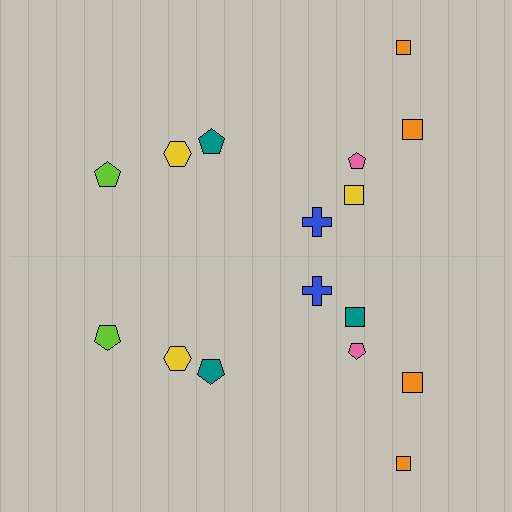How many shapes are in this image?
There are 16 shapes in this image.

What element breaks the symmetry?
The teal square on the bottom side breaks the symmetry — its mirror counterpart is yellow.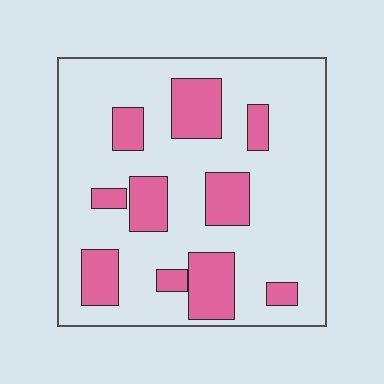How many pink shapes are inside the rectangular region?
10.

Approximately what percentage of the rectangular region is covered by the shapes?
Approximately 25%.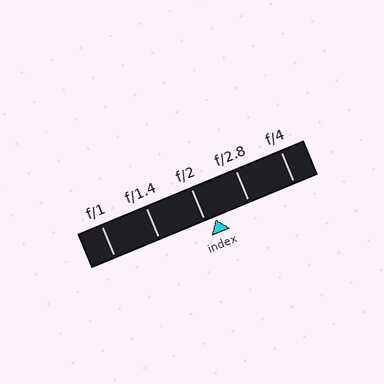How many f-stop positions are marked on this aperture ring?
There are 5 f-stop positions marked.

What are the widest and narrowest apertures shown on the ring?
The widest aperture shown is f/1 and the narrowest is f/4.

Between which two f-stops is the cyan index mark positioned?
The index mark is between f/2 and f/2.8.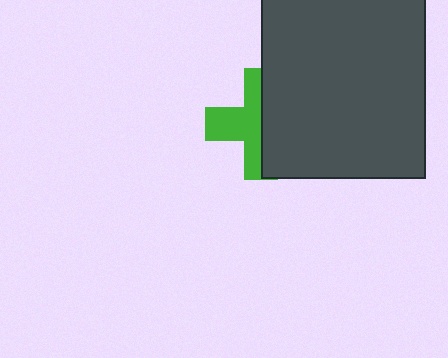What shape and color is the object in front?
The object in front is a dark gray rectangle.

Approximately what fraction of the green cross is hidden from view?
Roughly 49% of the green cross is hidden behind the dark gray rectangle.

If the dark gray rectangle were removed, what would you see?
You would see the complete green cross.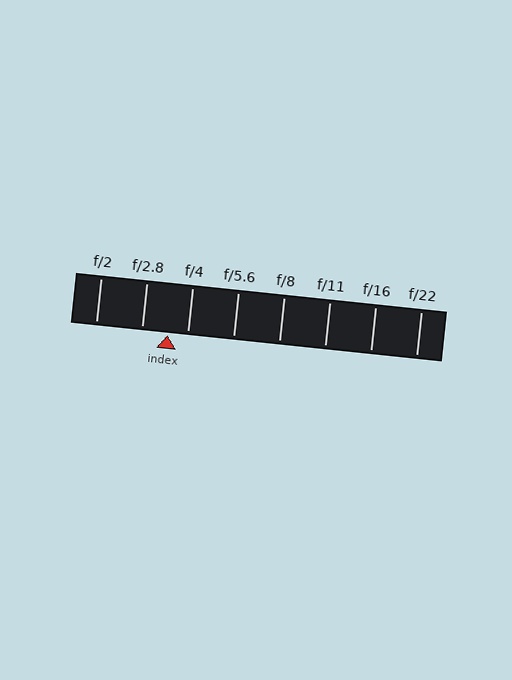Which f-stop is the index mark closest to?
The index mark is closest to f/4.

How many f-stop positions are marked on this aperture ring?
There are 8 f-stop positions marked.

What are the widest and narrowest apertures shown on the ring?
The widest aperture shown is f/2 and the narrowest is f/22.